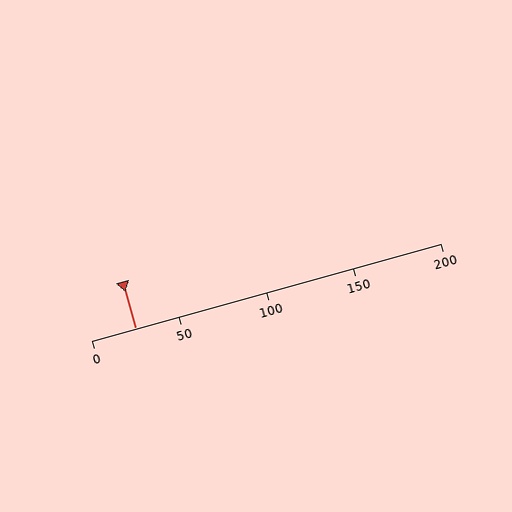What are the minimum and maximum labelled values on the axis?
The axis runs from 0 to 200.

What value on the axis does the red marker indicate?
The marker indicates approximately 25.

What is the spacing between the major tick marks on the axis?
The major ticks are spaced 50 apart.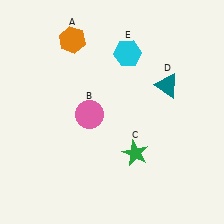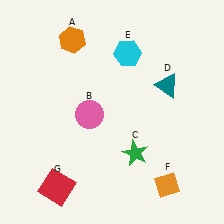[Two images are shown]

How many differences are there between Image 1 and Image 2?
There are 2 differences between the two images.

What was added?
An orange diamond (F), a red square (G) were added in Image 2.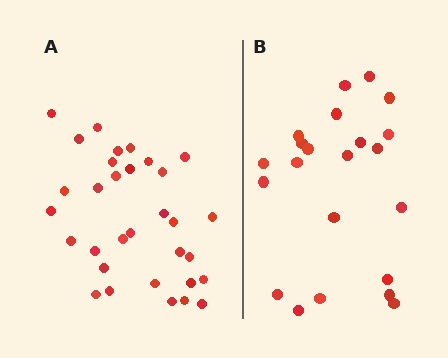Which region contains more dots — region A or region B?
Region A (the left region) has more dots.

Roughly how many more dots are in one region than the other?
Region A has roughly 10 or so more dots than region B.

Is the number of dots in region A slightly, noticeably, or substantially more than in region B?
Region A has substantially more. The ratio is roughly 1.5 to 1.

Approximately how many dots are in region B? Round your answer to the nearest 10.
About 20 dots. (The exact count is 22, which rounds to 20.)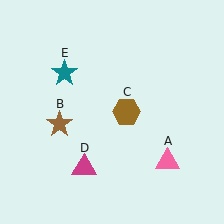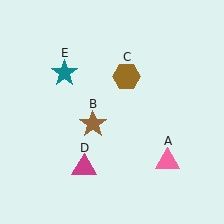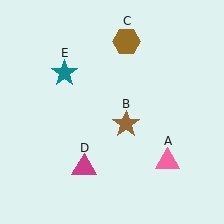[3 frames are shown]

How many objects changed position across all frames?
2 objects changed position: brown star (object B), brown hexagon (object C).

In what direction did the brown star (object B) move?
The brown star (object B) moved right.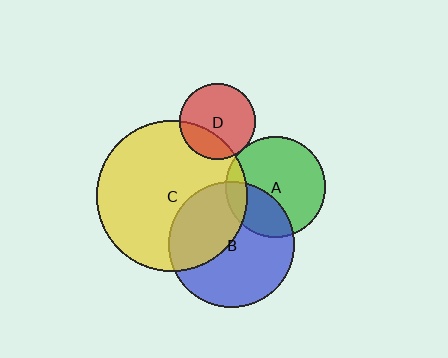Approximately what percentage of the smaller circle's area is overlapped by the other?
Approximately 30%.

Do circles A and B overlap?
Yes.